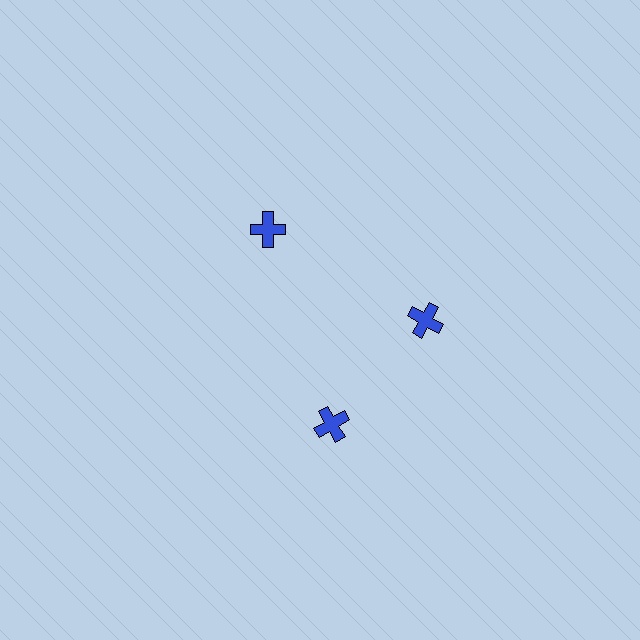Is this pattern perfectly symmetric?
No. The 3 blue crosses are arranged in a ring, but one element near the 7 o'clock position is rotated out of alignment along the ring, breaking the 3-fold rotational symmetry.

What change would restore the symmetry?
The symmetry would be restored by rotating it back into even spacing with its neighbors so that all 3 crosses sit at equal angles and equal distance from the center.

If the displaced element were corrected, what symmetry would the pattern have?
It would have 3-fold rotational symmetry — the pattern would map onto itself every 120 degrees.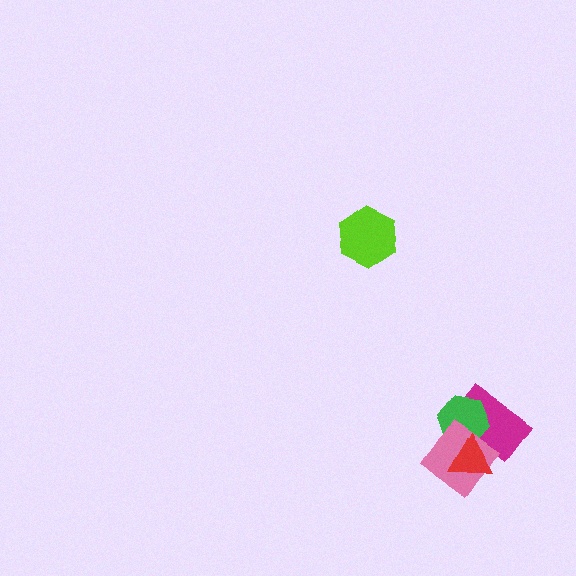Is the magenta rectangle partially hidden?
Yes, it is partially covered by another shape.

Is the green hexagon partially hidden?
Yes, it is partially covered by another shape.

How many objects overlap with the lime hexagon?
0 objects overlap with the lime hexagon.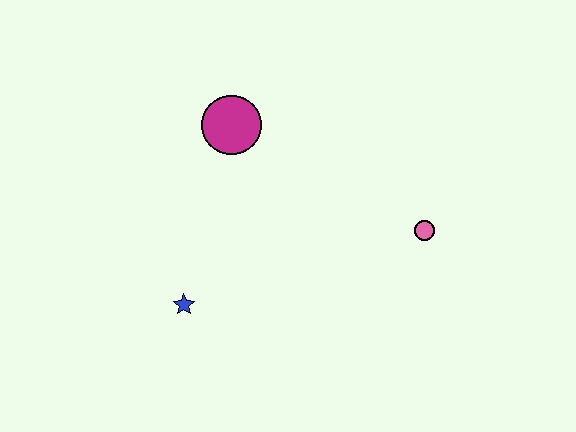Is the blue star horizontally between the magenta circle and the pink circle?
No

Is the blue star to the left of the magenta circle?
Yes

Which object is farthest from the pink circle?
The blue star is farthest from the pink circle.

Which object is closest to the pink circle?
The magenta circle is closest to the pink circle.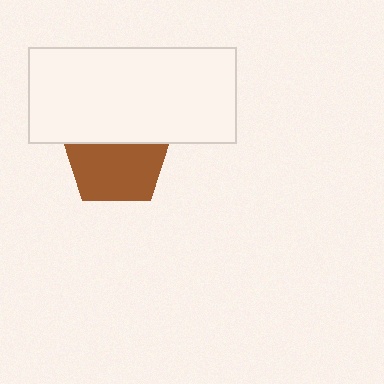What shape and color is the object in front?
The object in front is a white rectangle.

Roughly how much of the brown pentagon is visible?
About half of it is visible (roughly 62%).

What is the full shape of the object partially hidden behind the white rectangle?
The partially hidden object is a brown pentagon.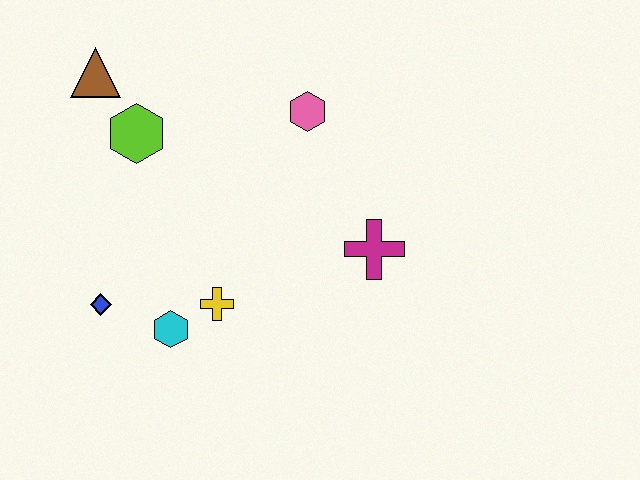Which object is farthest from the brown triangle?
The magenta cross is farthest from the brown triangle.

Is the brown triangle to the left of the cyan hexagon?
Yes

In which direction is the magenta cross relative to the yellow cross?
The magenta cross is to the right of the yellow cross.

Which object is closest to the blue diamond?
The cyan hexagon is closest to the blue diamond.